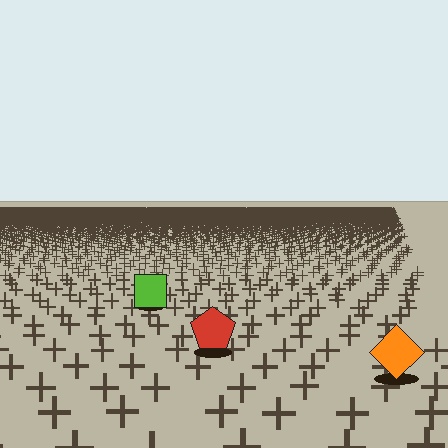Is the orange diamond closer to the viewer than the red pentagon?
Yes. The orange diamond is closer — you can tell from the texture gradient: the ground texture is coarser near it.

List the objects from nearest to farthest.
From nearest to farthest: the orange diamond, the red pentagon, the lime square.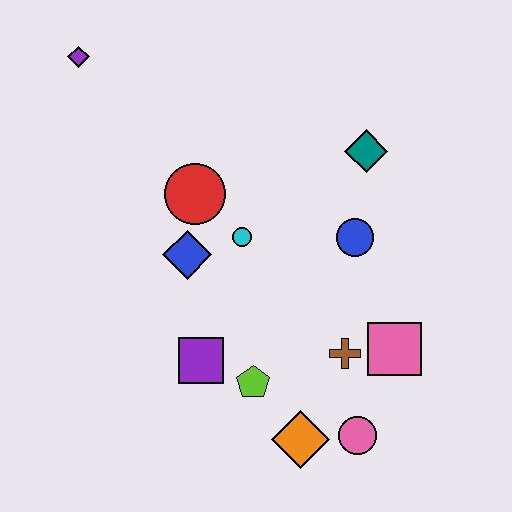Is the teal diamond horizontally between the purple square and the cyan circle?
No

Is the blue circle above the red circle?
No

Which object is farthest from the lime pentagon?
The purple diamond is farthest from the lime pentagon.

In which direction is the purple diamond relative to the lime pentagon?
The purple diamond is above the lime pentagon.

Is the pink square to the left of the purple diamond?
No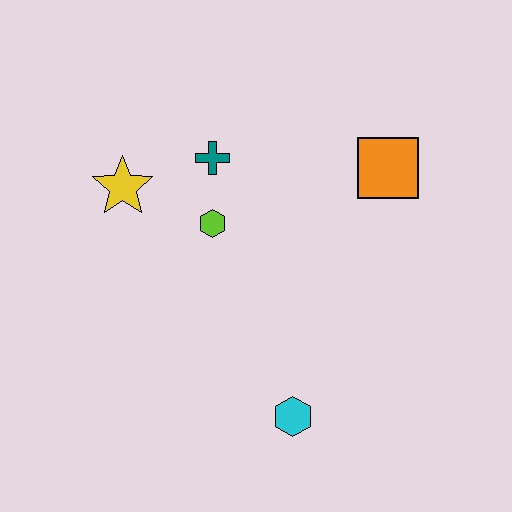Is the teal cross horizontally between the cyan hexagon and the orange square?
No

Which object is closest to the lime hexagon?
The teal cross is closest to the lime hexagon.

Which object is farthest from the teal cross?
The cyan hexagon is farthest from the teal cross.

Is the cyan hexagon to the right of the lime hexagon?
Yes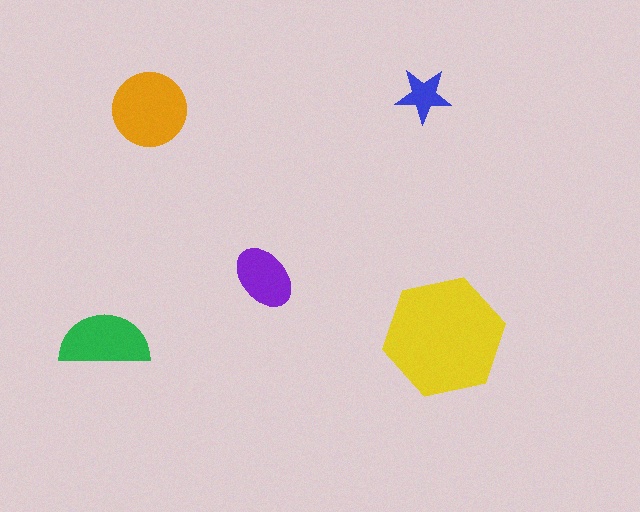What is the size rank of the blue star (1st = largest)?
5th.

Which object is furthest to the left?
The green semicircle is leftmost.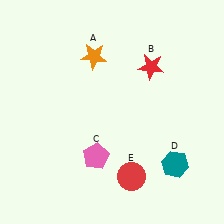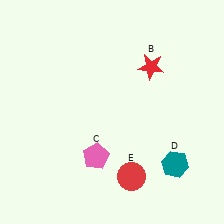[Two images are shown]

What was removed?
The orange star (A) was removed in Image 2.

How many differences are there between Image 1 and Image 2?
There is 1 difference between the two images.